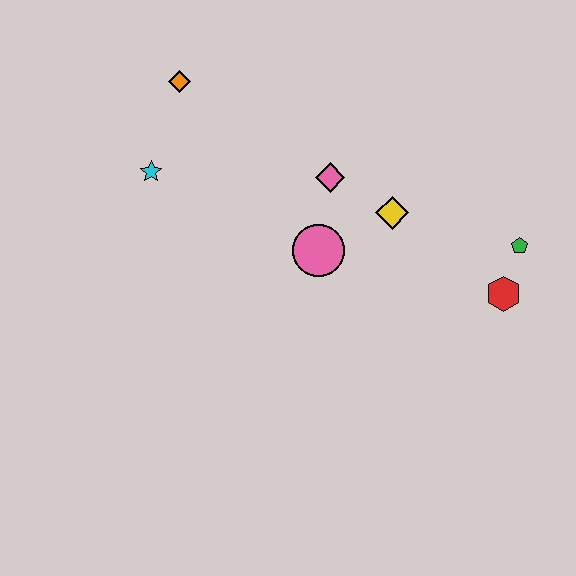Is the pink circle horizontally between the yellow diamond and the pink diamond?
No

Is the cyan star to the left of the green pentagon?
Yes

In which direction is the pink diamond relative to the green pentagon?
The pink diamond is to the left of the green pentagon.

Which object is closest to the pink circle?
The pink diamond is closest to the pink circle.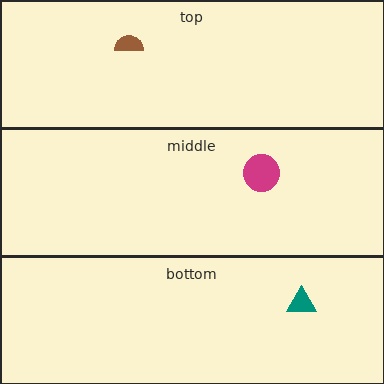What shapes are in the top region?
The brown semicircle.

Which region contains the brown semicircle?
The top region.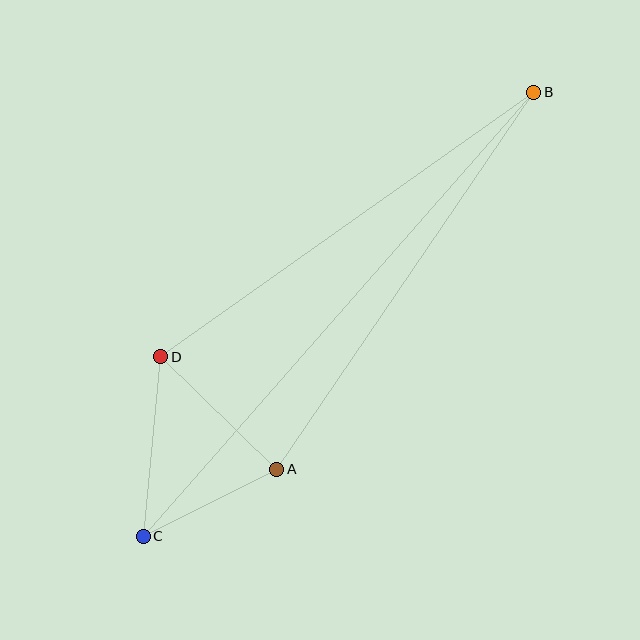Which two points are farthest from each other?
Points B and C are farthest from each other.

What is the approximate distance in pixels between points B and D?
The distance between B and D is approximately 457 pixels.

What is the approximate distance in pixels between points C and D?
The distance between C and D is approximately 181 pixels.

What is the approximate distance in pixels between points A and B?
The distance between A and B is approximately 457 pixels.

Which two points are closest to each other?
Points A and C are closest to each other.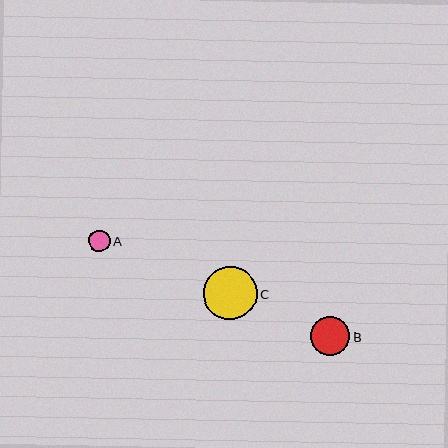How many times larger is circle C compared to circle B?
Circle C is approximately 1.4 times the size of circle B.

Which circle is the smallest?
Circle A is the smallest with a size of approximately 22 pixels.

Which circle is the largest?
Circle C is the largest with a size of approximately 54 pixels.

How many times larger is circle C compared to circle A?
Circle C is approximately 2.5 times the size of circle A.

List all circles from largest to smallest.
From largest to smallest: C, B, A.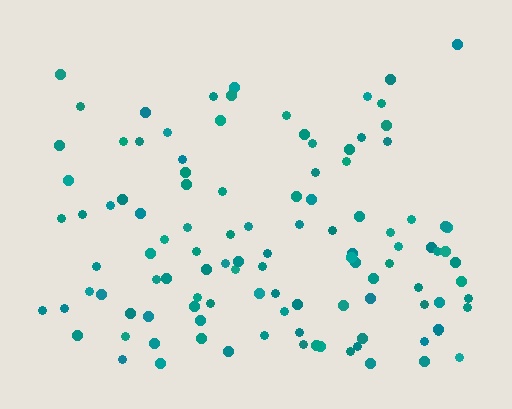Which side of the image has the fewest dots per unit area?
The top.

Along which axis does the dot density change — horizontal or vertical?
Vertical.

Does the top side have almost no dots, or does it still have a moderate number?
Still a moderate number, just noticeably fewer than the bottom.